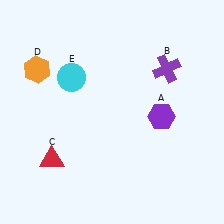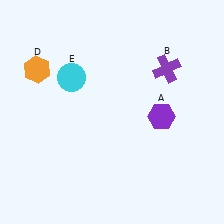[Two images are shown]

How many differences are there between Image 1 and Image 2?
There is 1 difference between the two images.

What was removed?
The red triangle (C) was removed in Image 2.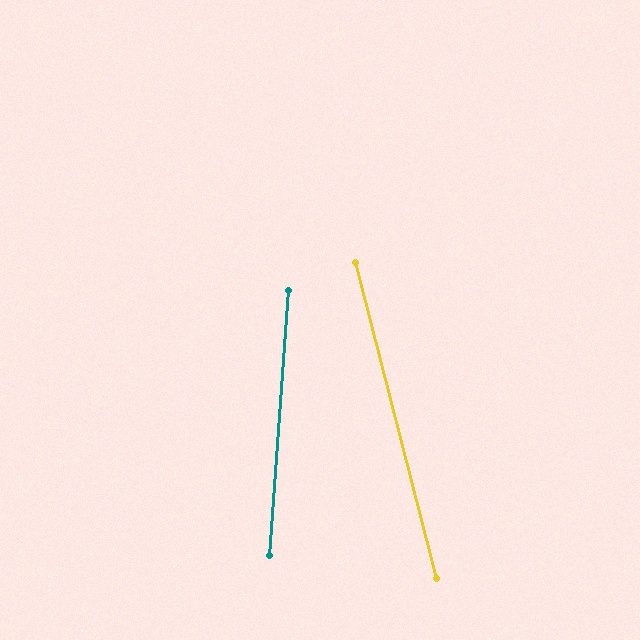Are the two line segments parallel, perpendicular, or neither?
Neither parallel nor perpendicular — they differ by about 18°.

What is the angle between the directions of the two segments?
Approximately 18 degrees.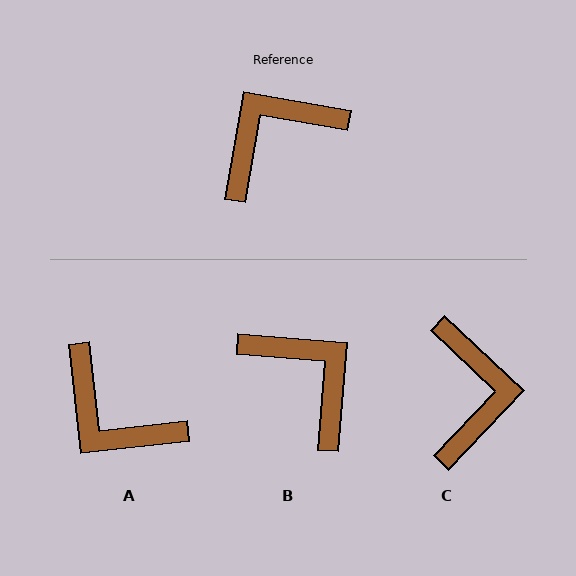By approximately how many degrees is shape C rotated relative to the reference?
Approximately 124 degrees clockwise.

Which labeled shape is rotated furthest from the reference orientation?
C, about 124 degrees away.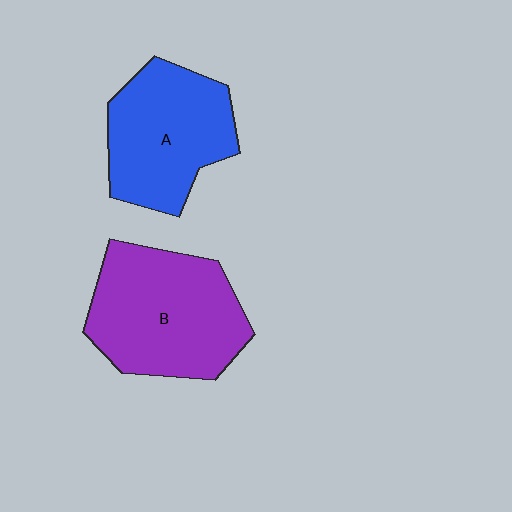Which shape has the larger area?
Shape B (purple).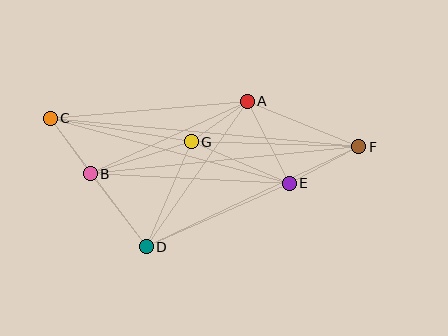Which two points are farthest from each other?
Points C and F are farthest from each other.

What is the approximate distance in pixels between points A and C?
The distance between A and C is approximately 197 pixels.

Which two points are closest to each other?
Points B and C are closest to each other.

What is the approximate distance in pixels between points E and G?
The distance between E and G is approximately 106 pixels.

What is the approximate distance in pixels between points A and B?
The distance between A and B is approximately 173 pixels.